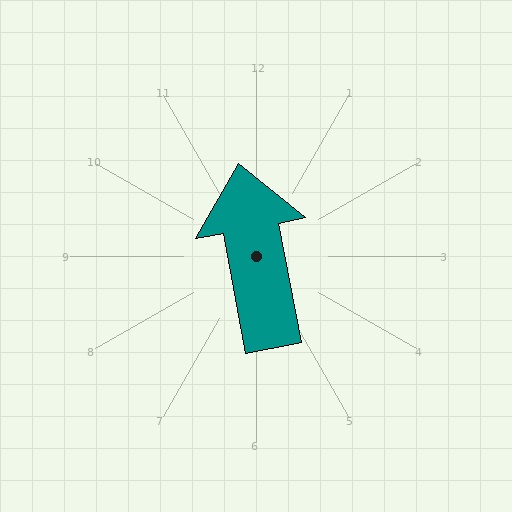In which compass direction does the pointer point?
North.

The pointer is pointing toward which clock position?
Roughly 12 o'clock.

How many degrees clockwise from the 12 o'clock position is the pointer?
Approximately 349 degrees.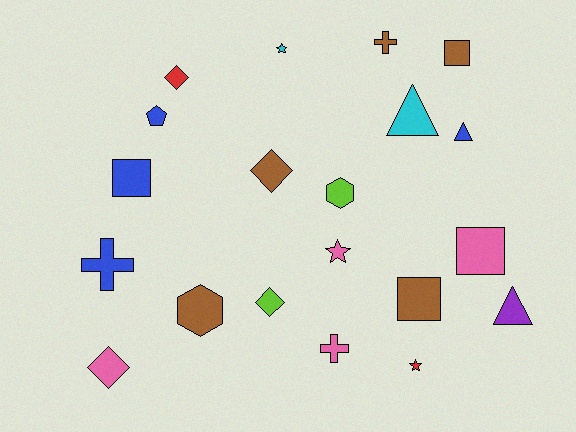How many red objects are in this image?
There are 2 red objects.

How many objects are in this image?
There are 20 objects.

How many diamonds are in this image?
There are 4 diamonds.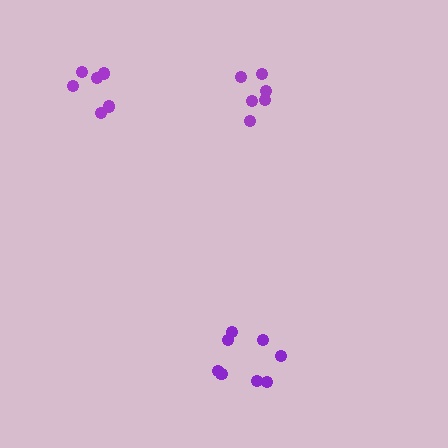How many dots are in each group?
Group 1: 8 dots, Group 2: 6 dots, Group 3: 6 dots (20 total).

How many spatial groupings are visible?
There are 3 spatial groupings.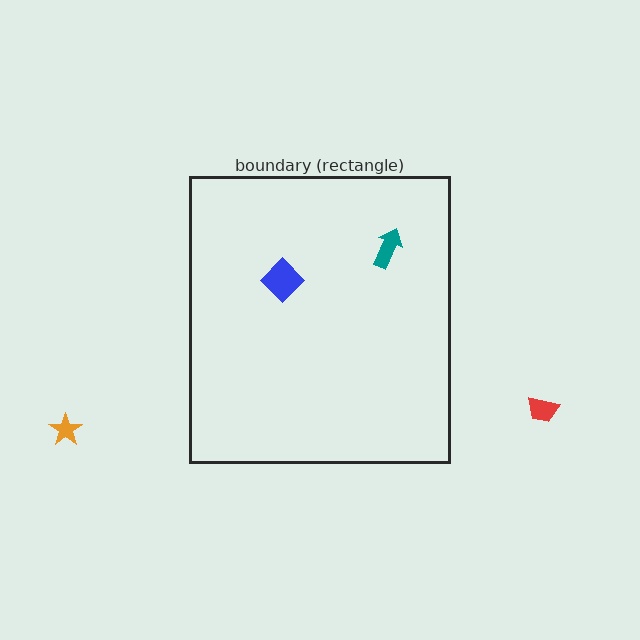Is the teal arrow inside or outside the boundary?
Inside.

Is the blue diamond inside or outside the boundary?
Inside.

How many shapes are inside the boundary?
2 inside, 2 outside.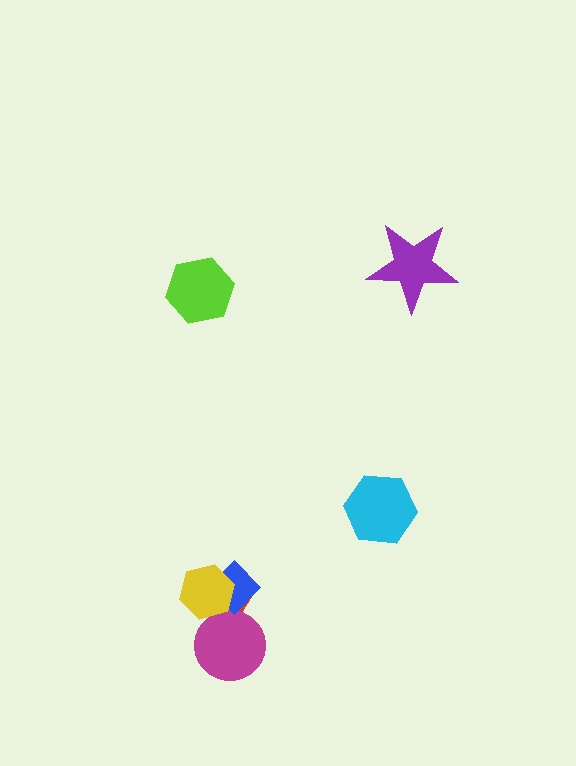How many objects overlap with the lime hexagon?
0 objects overlap with the lime hexagon.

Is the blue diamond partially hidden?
Yes, it is partially covered by another shape.